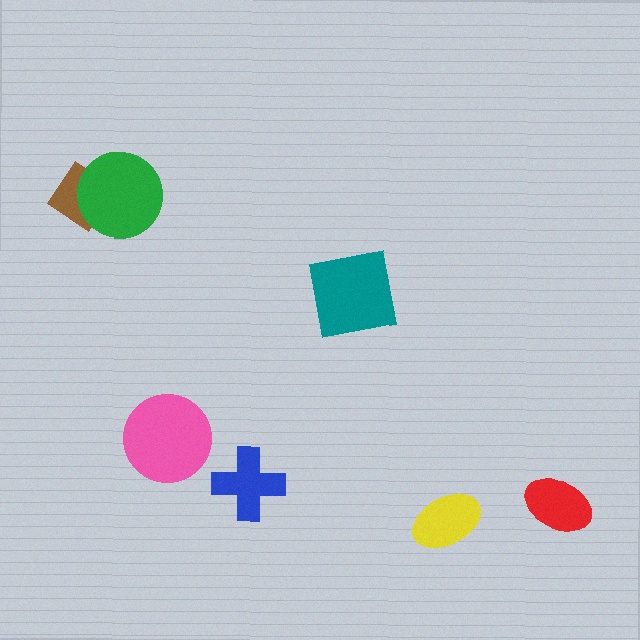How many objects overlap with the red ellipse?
0 objects overlap with the red ellipse.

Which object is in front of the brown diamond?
The green circle is in front of the brown diamond.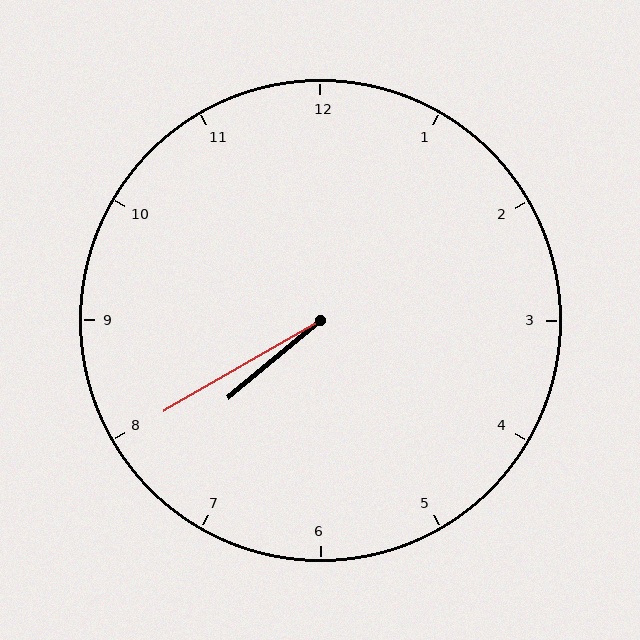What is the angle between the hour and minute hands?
Approximately 10 degrees.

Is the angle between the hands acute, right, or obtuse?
It is acute.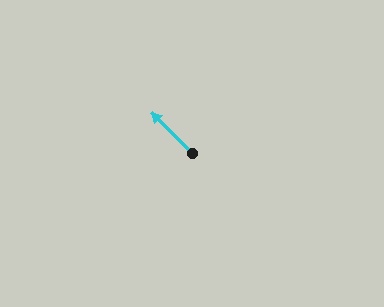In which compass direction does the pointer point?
Northwest.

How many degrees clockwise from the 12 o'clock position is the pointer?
Approximately 315 degrees.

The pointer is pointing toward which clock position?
Roughly 11 o'clock.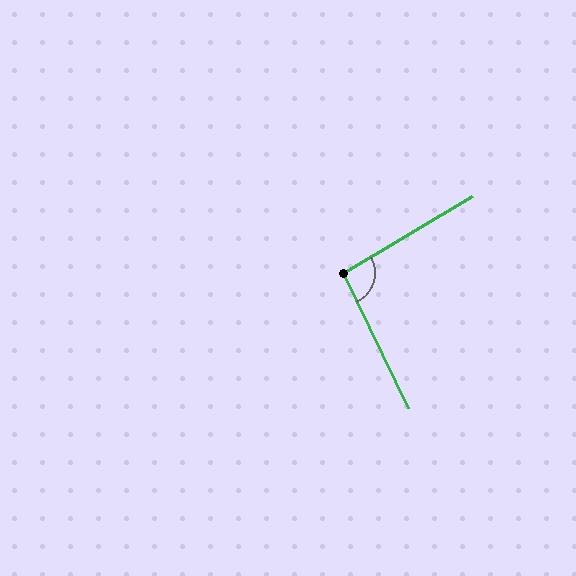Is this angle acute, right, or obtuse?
It is approximately a right angle.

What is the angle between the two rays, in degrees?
Approximately 95 degrees.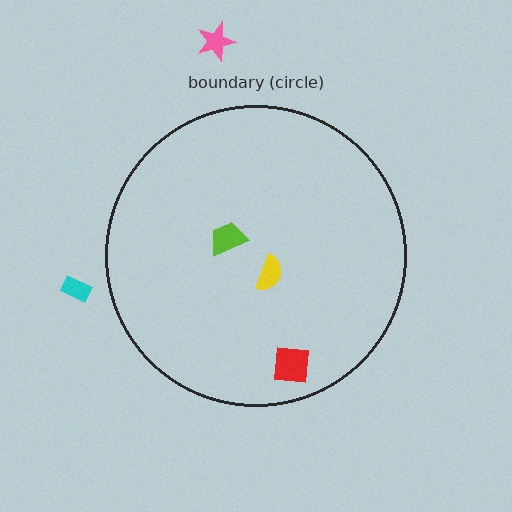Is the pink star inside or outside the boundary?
Outside.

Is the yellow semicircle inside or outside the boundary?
Inside.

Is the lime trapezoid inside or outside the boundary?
Inside.